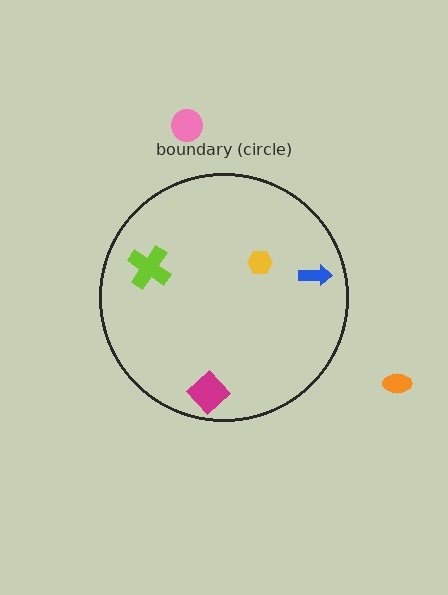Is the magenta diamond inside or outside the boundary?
Inside.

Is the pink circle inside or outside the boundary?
Outside.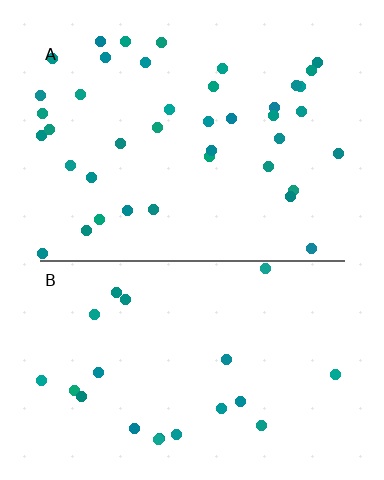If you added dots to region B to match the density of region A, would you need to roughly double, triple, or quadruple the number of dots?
Approximately double.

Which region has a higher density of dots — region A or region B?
A (the top).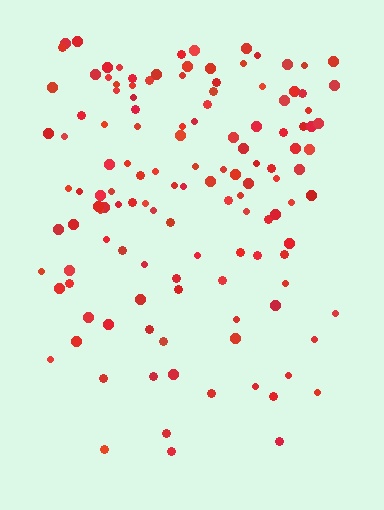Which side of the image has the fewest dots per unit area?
The bottom.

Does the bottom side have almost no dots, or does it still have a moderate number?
Still a moderate number, just noticeably fewer than the top.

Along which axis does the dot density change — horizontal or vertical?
Vertical.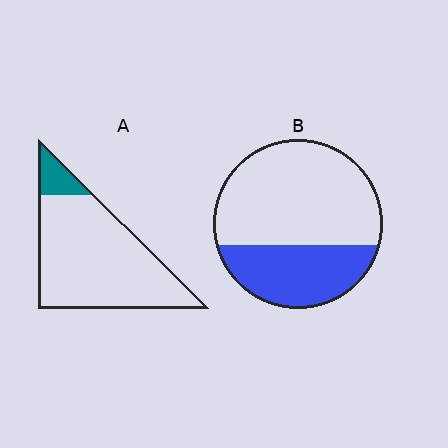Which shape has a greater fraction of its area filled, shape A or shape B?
Shape B.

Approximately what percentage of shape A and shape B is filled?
A is approximately 10% and B is approximately 35%.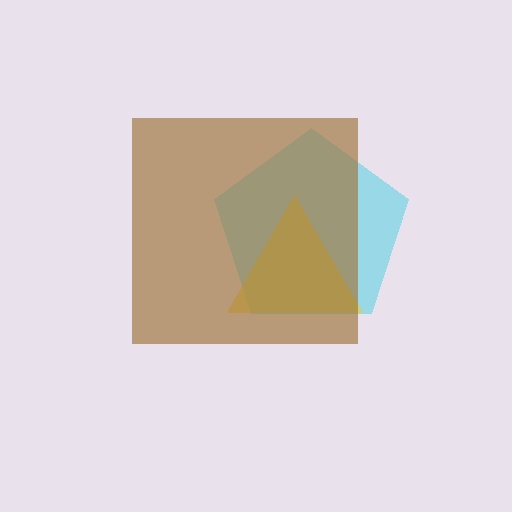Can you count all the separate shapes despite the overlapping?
Yes, there are 3 separate shapes.